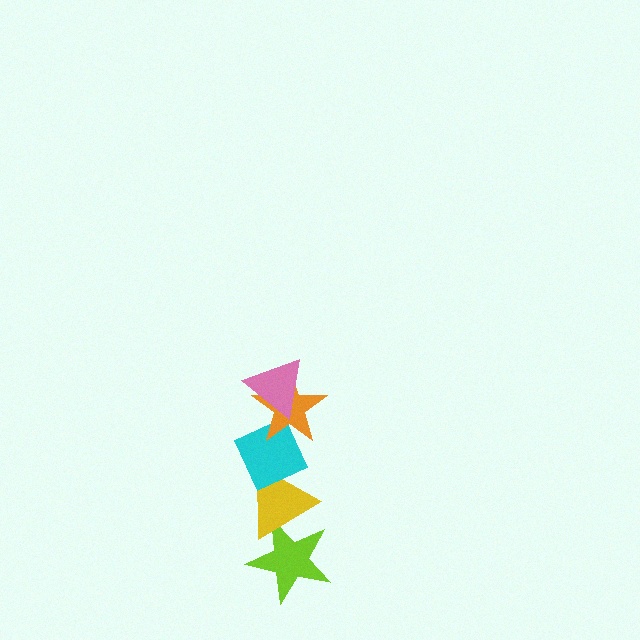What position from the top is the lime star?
The lime star is 5th from the top.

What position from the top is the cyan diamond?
The cyan diamond is 3rd from the top.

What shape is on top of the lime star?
The yellow triangle is on top of the lime star.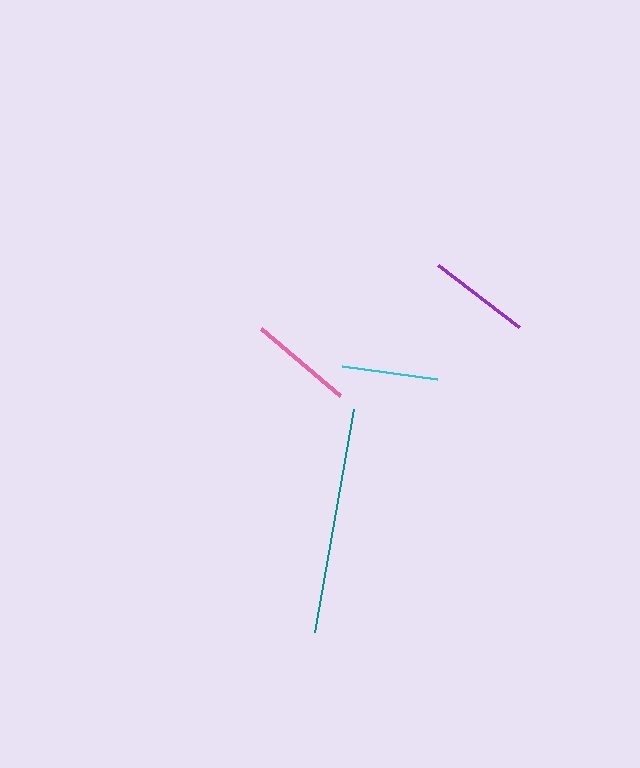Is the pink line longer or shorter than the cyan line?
The pink line is longer than the cyan line.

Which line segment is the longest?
The teal line is the longest at approximately 227 pixels.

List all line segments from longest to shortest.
From longest to shortest: teal, pink, purple, cyan.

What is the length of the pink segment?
The pink segment is approximately 104 pixels long.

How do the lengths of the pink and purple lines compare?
The pink and purple lines are approximately the same length.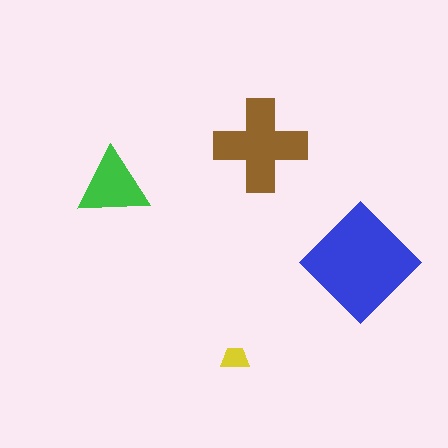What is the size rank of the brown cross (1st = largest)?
2nd.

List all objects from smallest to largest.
The yellow trapezoid, the green triangle, the brown cross, the blue diamond.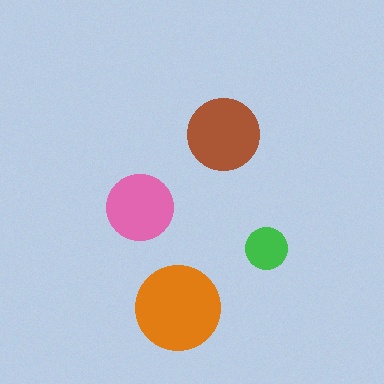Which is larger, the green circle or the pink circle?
The pink one.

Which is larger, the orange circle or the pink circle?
The orange one.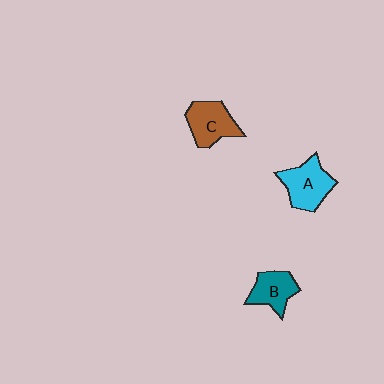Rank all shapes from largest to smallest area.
From largest to smallest: A (cyan), C (brown), B (teal).